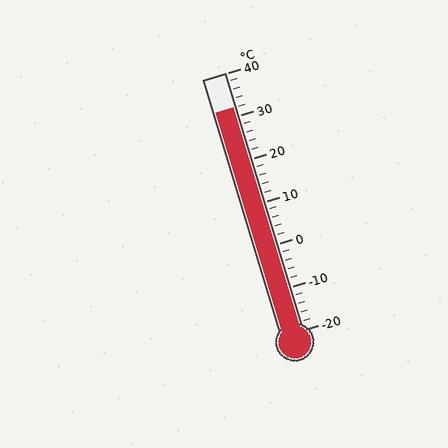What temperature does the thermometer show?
The thermometer shows approximately 32°C.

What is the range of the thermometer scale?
The thermometer scale ranges from -20°C to 40°C.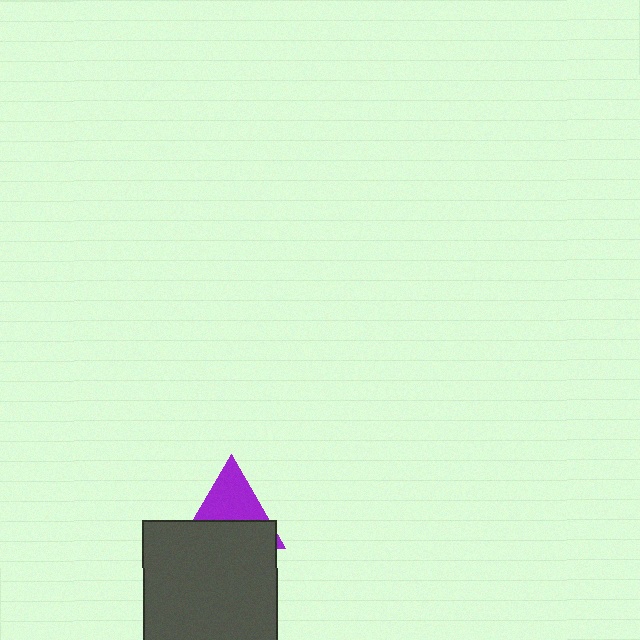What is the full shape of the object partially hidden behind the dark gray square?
The partially hidden object is a purple triangle.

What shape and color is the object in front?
The object in front is a dark gray square.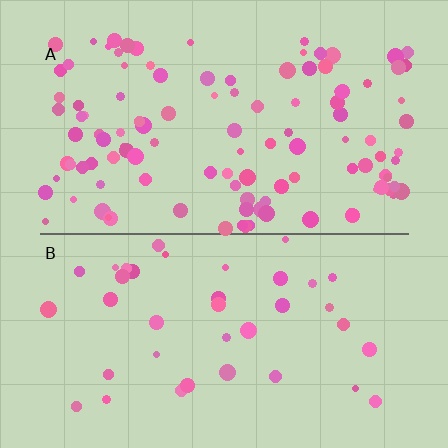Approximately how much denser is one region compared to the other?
Approximately 3.0× — region A over region B.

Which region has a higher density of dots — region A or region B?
A (the top).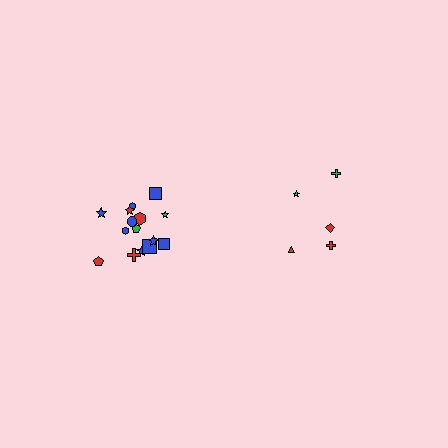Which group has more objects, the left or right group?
The left group.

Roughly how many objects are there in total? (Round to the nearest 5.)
Roughly 20 objects in total.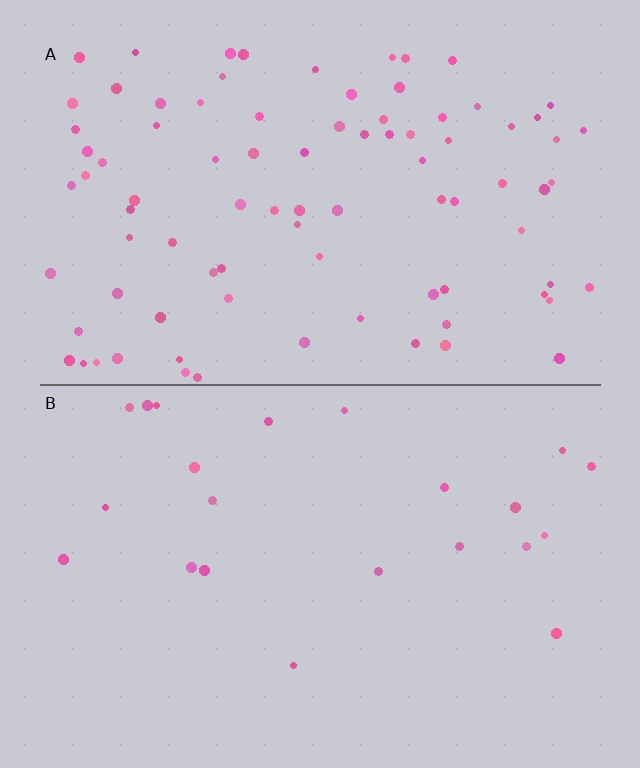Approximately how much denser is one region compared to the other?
Approximately 3.9× — region A over region B.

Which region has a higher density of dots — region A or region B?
A (the top).